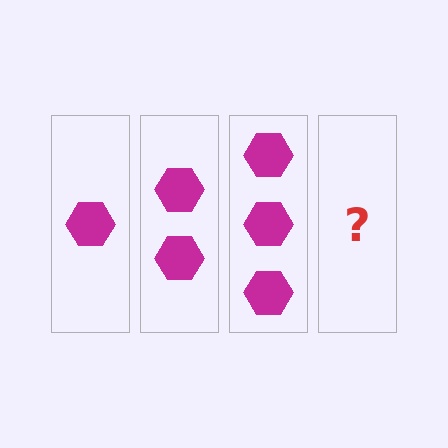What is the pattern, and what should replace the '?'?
The pattern is that each step adds one more hexagon. The '?' should be 4 hexagons.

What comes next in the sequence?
The next element should be 4 hexagons.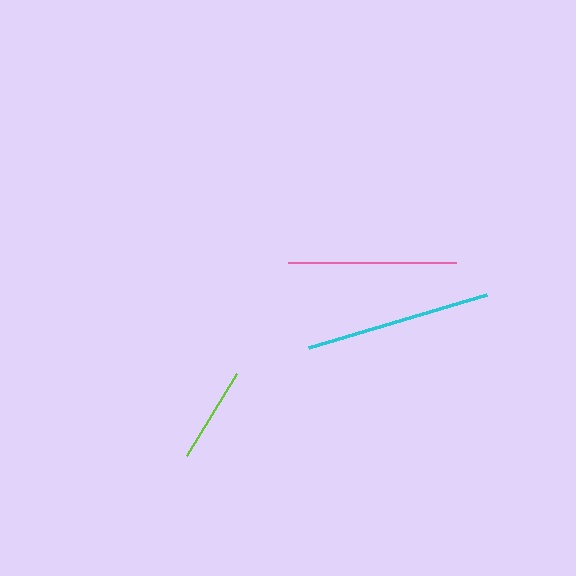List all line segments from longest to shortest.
From longest to shortest: cyan, pink, lime.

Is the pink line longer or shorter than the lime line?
The pink line is longer than the lime line.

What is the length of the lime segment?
The lime segment is approximately 95 pixels long.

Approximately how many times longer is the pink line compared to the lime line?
The pink line is approximately 1.8 times the length of the lime line.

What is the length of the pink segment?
The pink segment is approximately 168 pixels long.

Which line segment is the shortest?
The lime line is the shortest at approximately 95 pixels.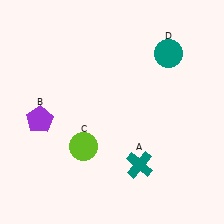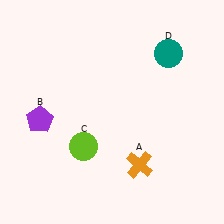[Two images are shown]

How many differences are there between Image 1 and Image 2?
There is 1 difference between the two images.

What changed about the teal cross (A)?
In Image 1, A is teal. In Image 2, it changed to orange.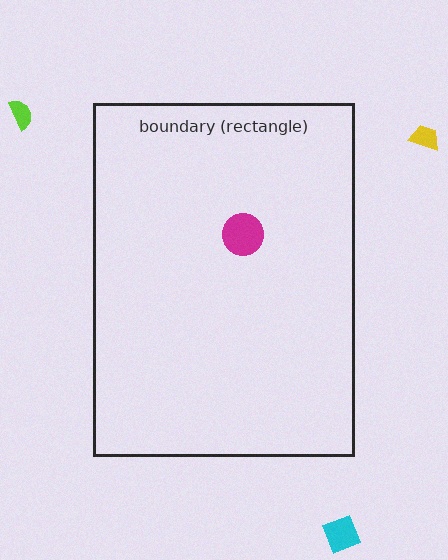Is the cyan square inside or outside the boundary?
Outside.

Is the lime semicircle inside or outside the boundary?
Outside.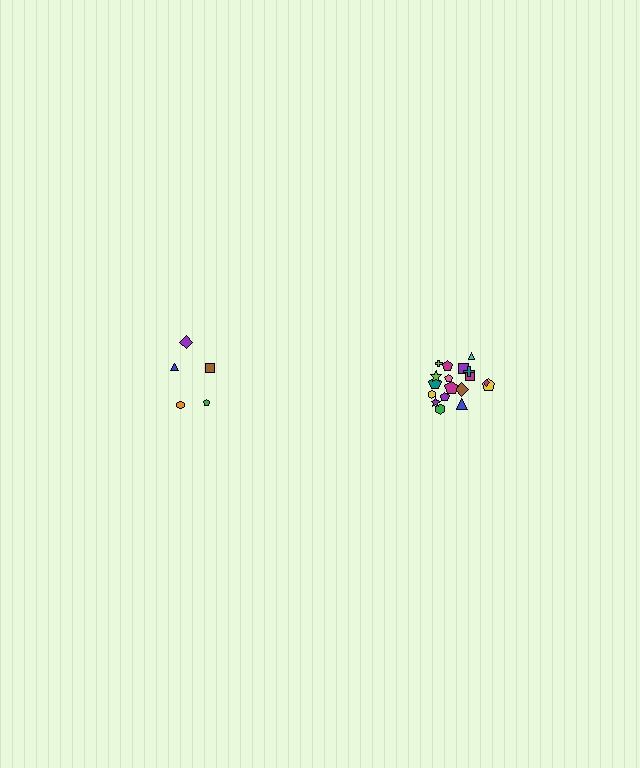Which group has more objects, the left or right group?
The right group.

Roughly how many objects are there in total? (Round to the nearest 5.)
Roughly 25 objects in total.